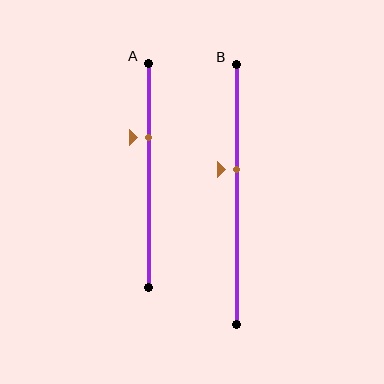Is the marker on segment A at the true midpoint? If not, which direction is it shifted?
No, the marker on segment A is shifted upward by about 17% of the segment length.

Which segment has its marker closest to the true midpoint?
Segment B has its marker closest to the true midpoint.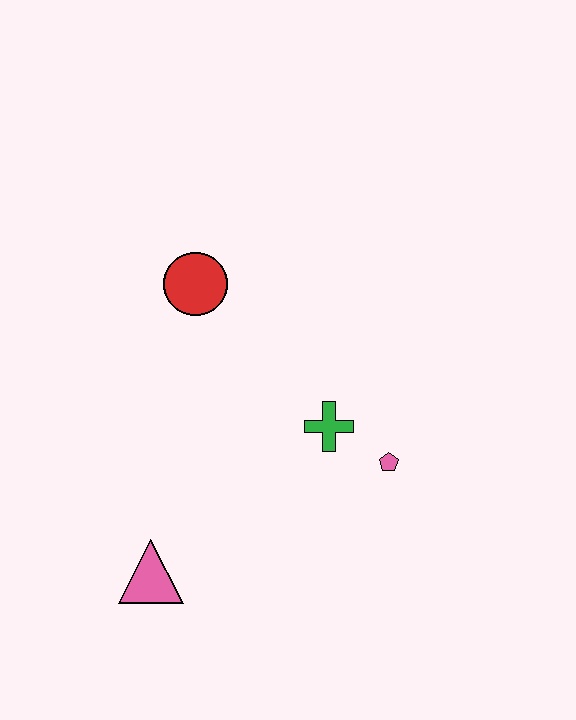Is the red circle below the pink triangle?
No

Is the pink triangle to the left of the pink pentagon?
Yes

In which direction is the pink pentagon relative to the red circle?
The pink pentagon is to the right of the red circle.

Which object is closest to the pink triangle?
The green cross is closest to the pink triangle.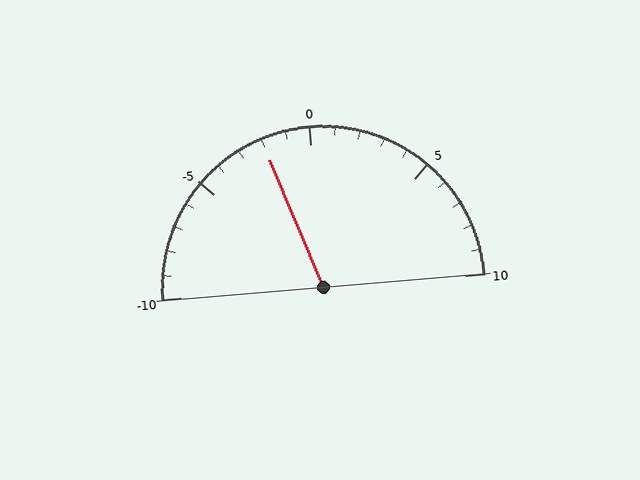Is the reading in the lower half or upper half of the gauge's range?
The reading is in the lower half of the range (-10 to 10).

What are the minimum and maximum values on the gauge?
The gauge ranges from -10 to 10.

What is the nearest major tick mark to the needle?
The nearest major tick mark is 0.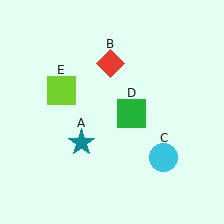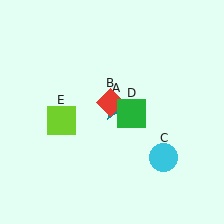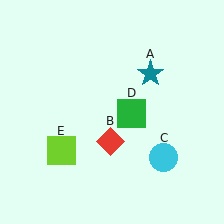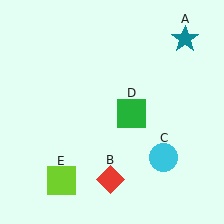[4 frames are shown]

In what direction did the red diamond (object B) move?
The red diamond (object B) moved down.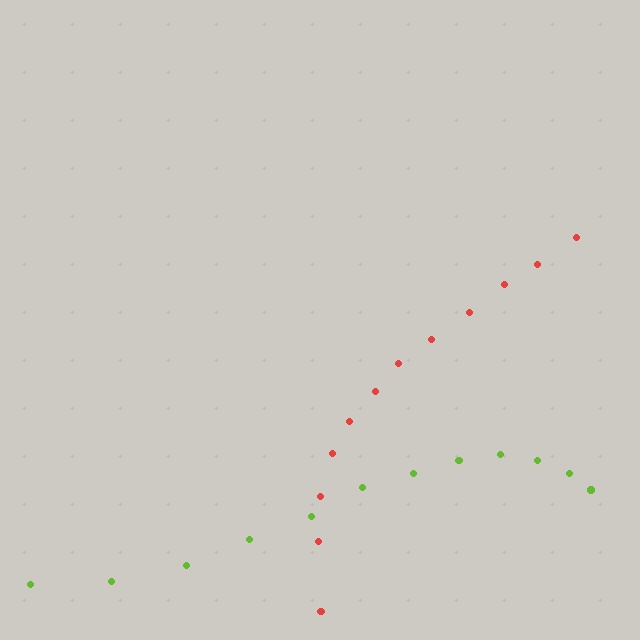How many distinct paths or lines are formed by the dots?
There are 2 distinct paths.